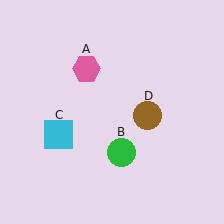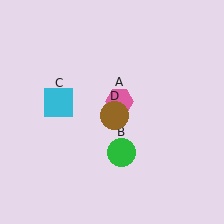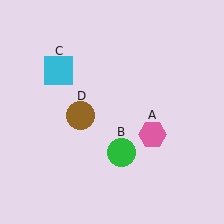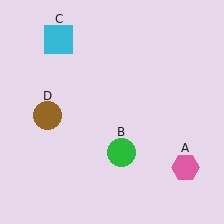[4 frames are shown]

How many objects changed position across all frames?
3 objects changed position: pink hexagon (object A), cyan square (object C), brown circle (object D).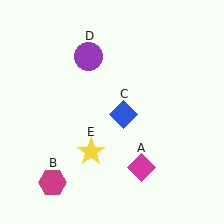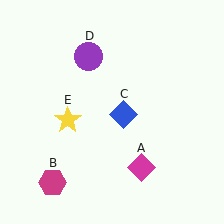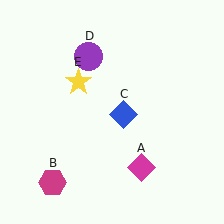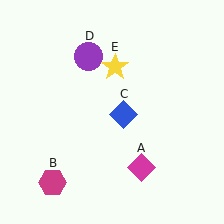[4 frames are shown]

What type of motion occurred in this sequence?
The yellow star (object E) rotated clockwise around the center of the scene.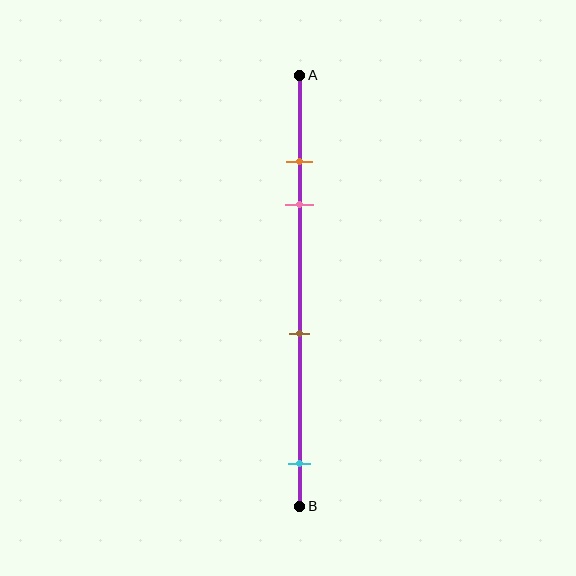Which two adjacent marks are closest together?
The orange and pink marks are the closest adjacent pair.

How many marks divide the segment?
There are 4 marks dividing the segment.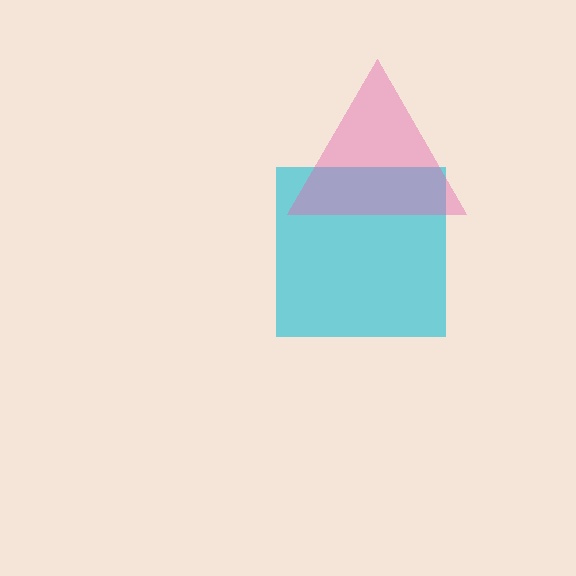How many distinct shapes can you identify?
There are 2 distinct shapes: a cyan square, a pink triangle.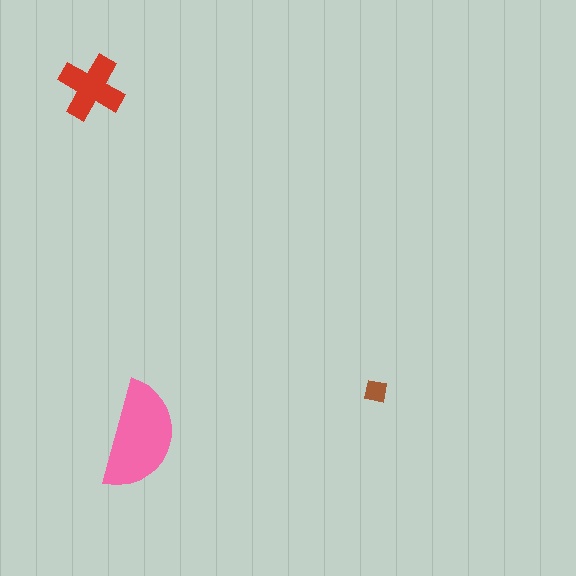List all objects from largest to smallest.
The pink semicircle, the red cross, the brown square.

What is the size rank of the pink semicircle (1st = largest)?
1st.